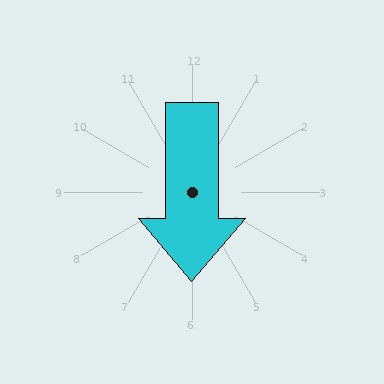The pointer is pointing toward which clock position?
Roughly 6 o'clock.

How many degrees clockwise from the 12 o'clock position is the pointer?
Approximately 180 degrees.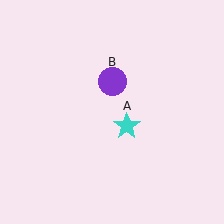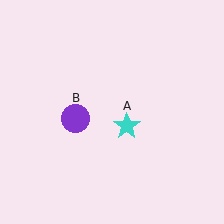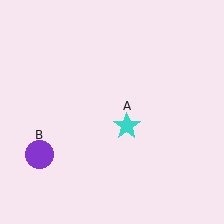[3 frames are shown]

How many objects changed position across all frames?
1 object changed position: purple circle (object B).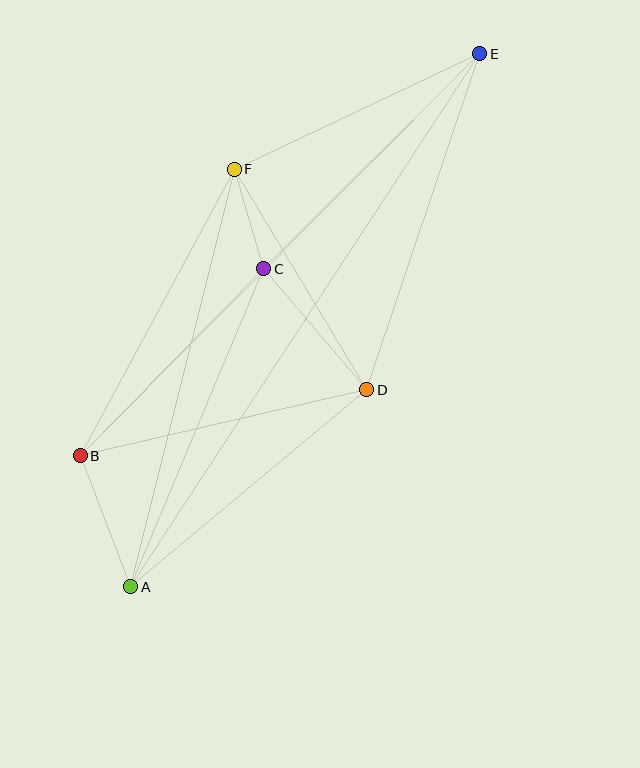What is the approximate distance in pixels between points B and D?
The distance between B and D is approximately 294 pixels.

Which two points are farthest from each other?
Points A and E are farthest from each other.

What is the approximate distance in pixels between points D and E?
The distance between D and E is approximately 354 pixels.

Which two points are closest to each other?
Points C and F are closest to each other.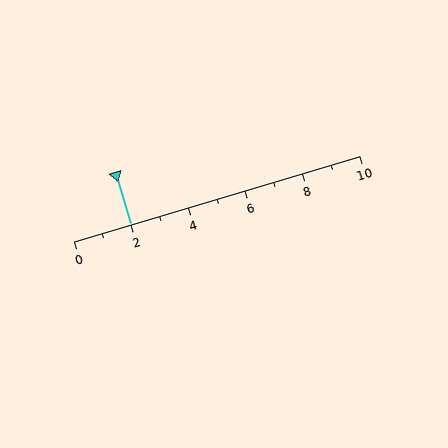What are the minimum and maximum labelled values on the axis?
The axis runs from 0 to 10.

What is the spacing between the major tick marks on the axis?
The major ticks are spaced 2 apart.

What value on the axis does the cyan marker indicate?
The marker indicates approximately 2.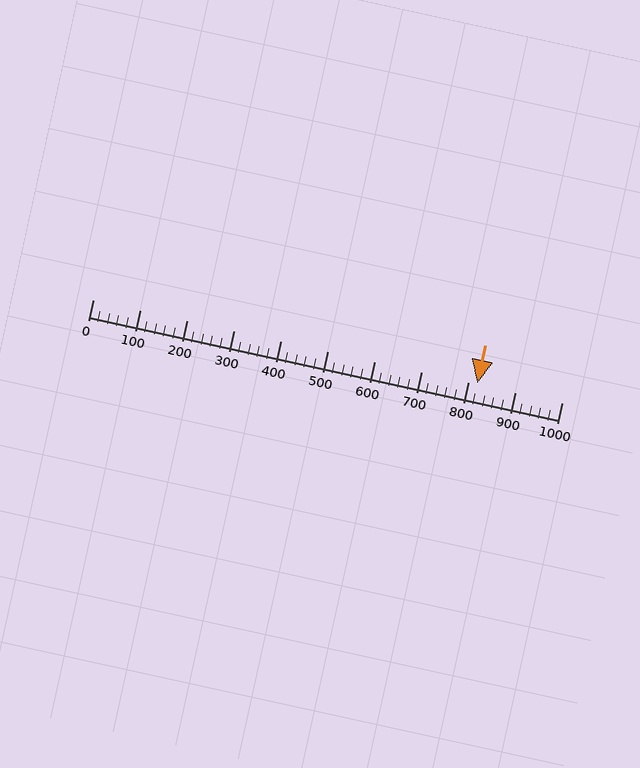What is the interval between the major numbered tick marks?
The major tick marks are spaced 100 units apart.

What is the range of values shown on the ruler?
The ruler shows values from 0 to 1000.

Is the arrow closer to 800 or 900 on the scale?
The arrow is closer to 800.